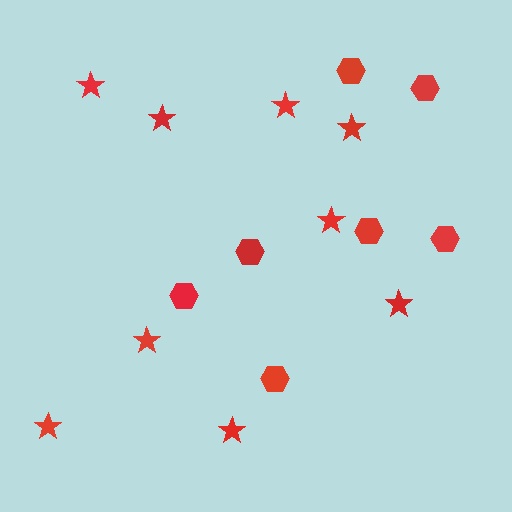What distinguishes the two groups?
There are 2 groups: one group of hexagons (7) and one group of stars (9).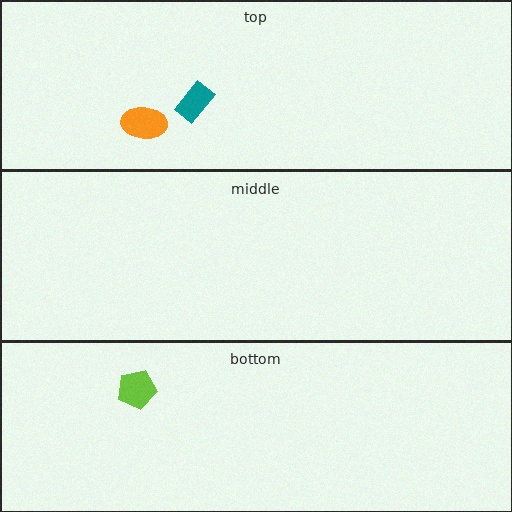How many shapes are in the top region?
2.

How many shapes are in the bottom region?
1.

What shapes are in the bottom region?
The lime pentagon.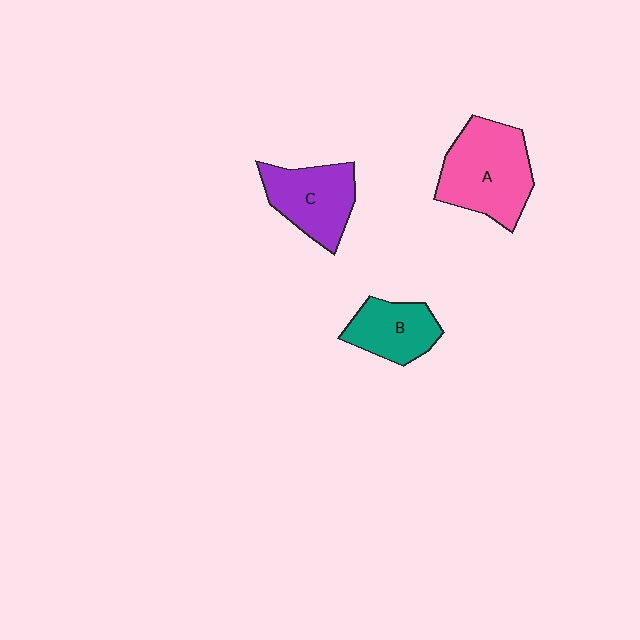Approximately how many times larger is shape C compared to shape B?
Approximately 1.2 times.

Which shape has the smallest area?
Shape B (teal).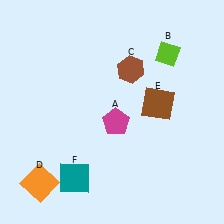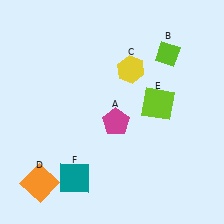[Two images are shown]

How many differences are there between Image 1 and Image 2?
There are 2 differences between the two images.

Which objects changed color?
C changed from brown to yellow. E changed from brown to lime.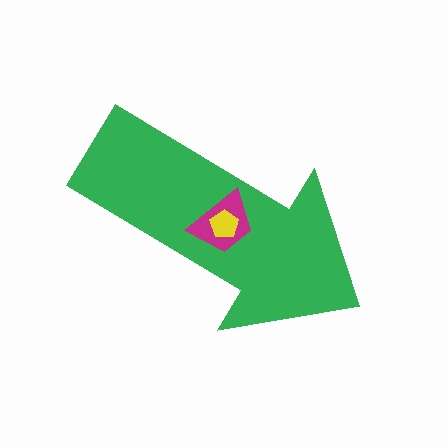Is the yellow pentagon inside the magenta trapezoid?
Yes.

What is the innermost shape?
The yellow pentagon.